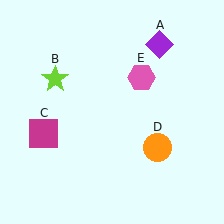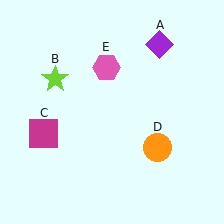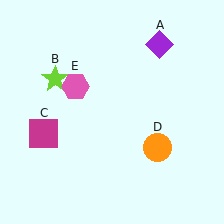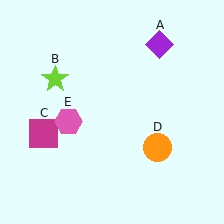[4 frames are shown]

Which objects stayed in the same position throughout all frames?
Purple diamond (object A) and lime star (object B) and magenta square (object C) and orange circle (object D) remained stationary.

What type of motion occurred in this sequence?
The pink hexagon (object E) rotated counterclockwise around the center of the scene.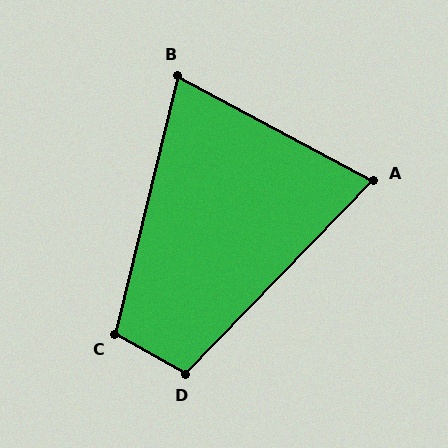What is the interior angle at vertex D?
Approximately 105 degrees (obtuse).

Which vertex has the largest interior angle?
C, at approximately 106 degrees.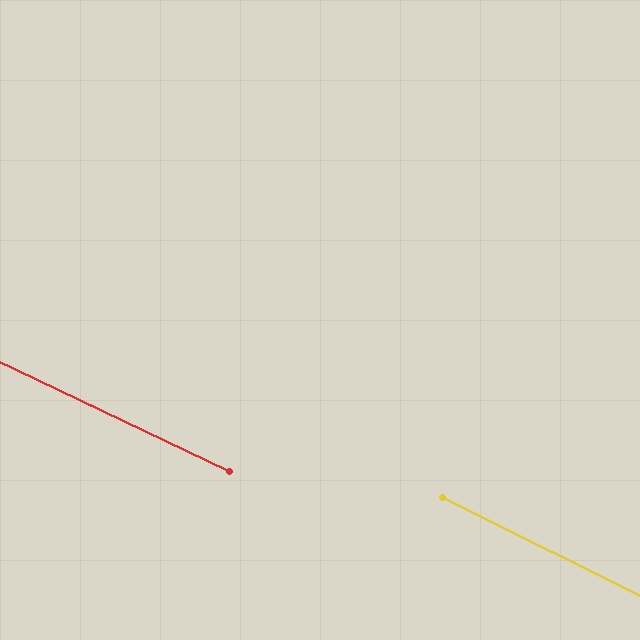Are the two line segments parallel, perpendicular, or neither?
Parallel — their directions differ by only 1.0°.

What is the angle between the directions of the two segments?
Approximately 1 degree.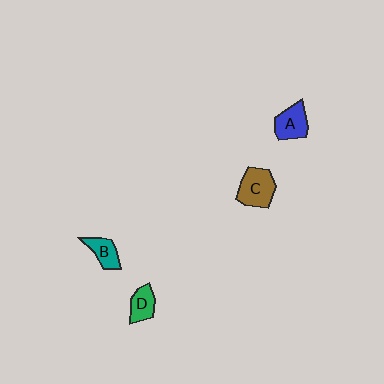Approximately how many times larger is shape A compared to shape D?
Approximately 1.3 times.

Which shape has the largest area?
Shape C (brown).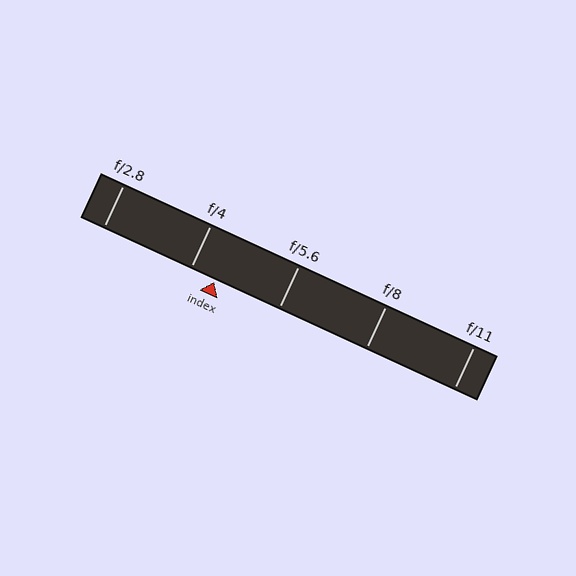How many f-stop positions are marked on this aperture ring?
There are 5 f-stop positions marked.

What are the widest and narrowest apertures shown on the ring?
The widest aperture shown is f/2.8 and the narrowest is f/11.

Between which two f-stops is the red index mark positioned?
The index mark is between f/4 and f/5.6.